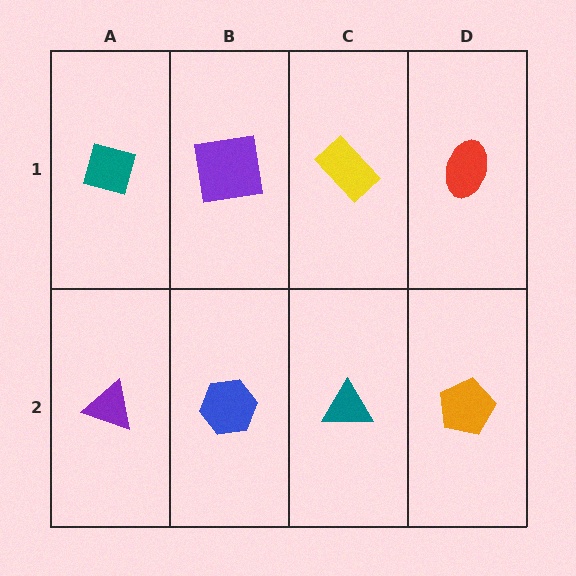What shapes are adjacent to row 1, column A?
A purple triangle (row 2, column A), a purple square (row 1, column B).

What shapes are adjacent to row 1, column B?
A blue hexagon (row 2, column B), a teal diamond (row 1, column A), a yellow rectangle (row 1, column C).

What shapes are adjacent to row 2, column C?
A yellow rectangle (row 1, column C), a blue hexagon (row 2, column B), an orange pentagon (row 2, column D).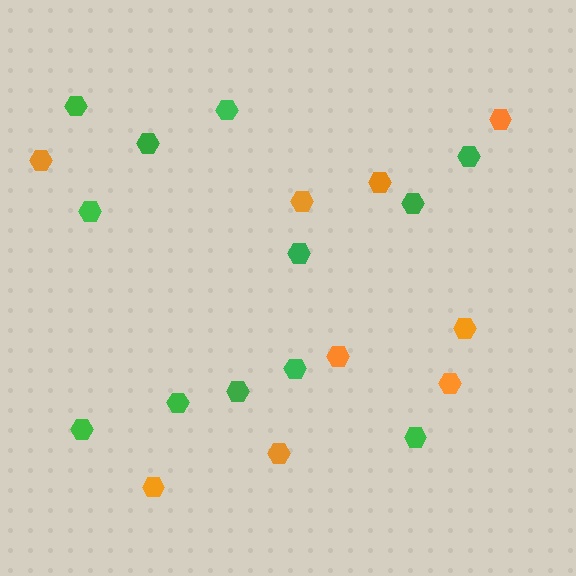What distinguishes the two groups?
There are 2 groups: one group of green hexagons (12) and one group of orange hexagons (9).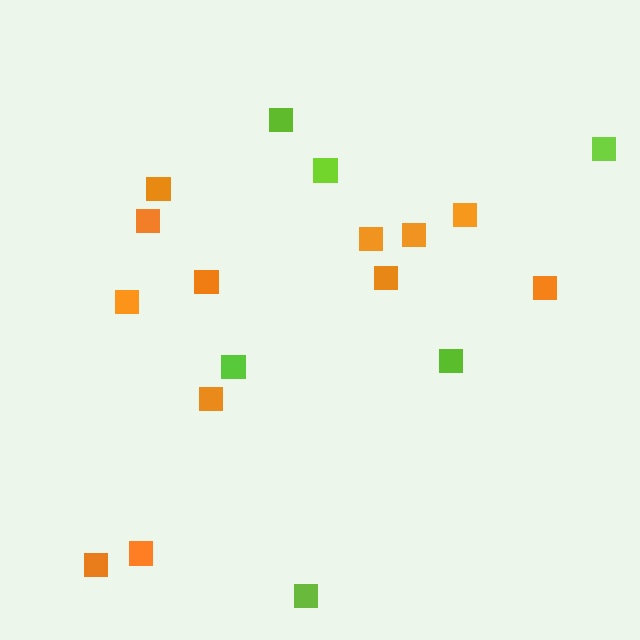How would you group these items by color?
There are 2 groups: one group of orange squares (12) and one group of lime squares (6).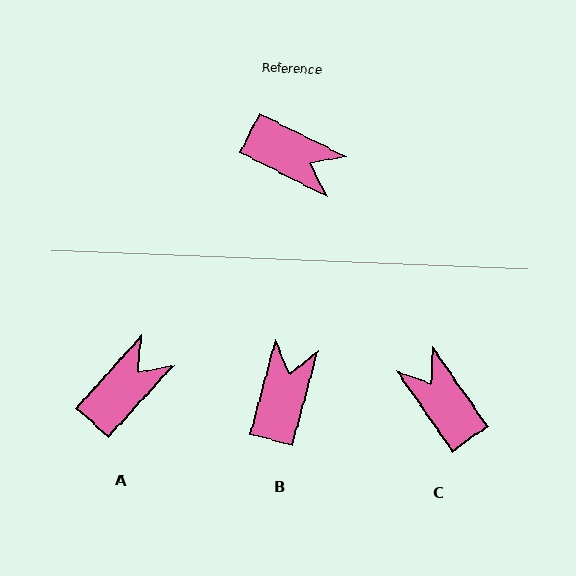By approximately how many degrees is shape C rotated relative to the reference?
Approximately 151 degrees counter-clockwise.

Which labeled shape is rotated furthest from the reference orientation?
C, about 151 degrees away.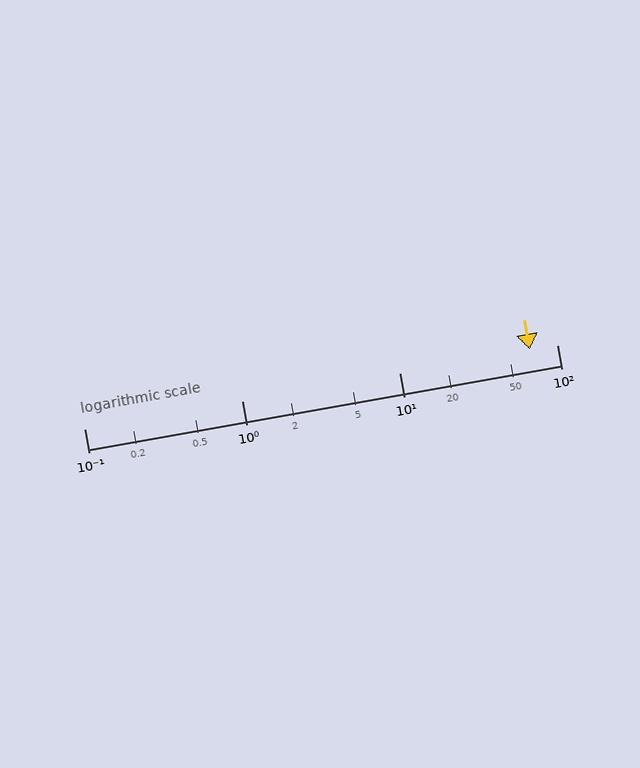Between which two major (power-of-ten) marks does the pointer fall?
The pointer is between 10 and 100.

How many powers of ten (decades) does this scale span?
The scale spans 3 decades, from 0.1 to 100.